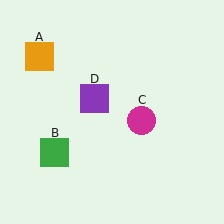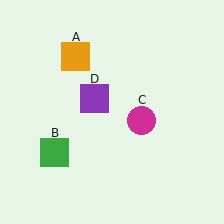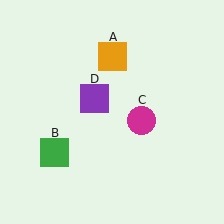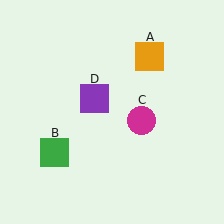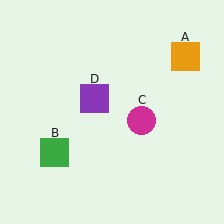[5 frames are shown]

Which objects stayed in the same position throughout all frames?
Green square (object B) and magenta circle (object C) and purple square (object D) remained stationary.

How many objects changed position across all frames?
1 object changed position: orange square (object A).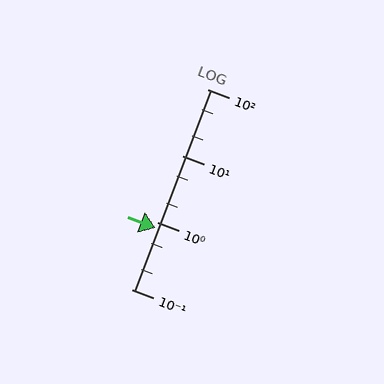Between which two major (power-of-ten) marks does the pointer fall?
The pointer is between 0.1 and 1.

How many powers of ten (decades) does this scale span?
The scale spans 3 decades, from 0.1 to 100.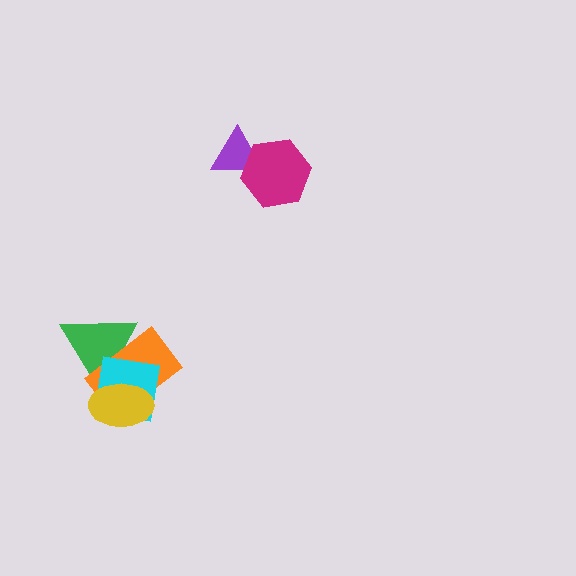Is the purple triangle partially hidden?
Yes, it is partially covered by another shape.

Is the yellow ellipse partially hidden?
No, no other shape covers it.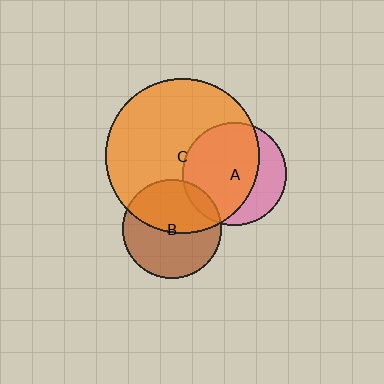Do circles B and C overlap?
Yes.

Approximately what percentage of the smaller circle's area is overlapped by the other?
Approximately 45%.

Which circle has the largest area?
Circle C (orange).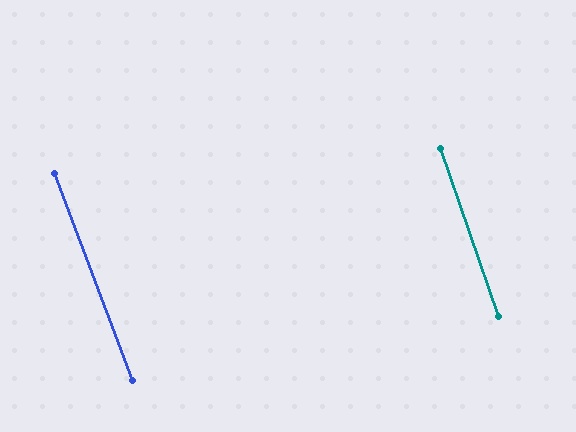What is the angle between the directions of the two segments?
Approximately 2 degrees.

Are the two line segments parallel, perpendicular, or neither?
Parallel — their directions differ by only 1.9°.